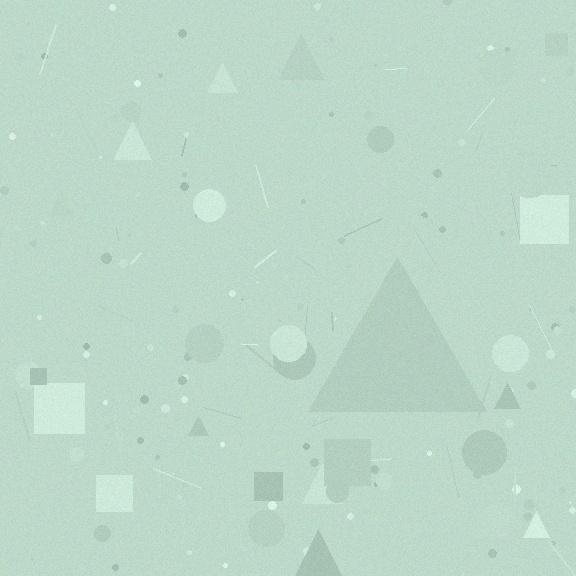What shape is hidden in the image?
A triangle is hidden in the image.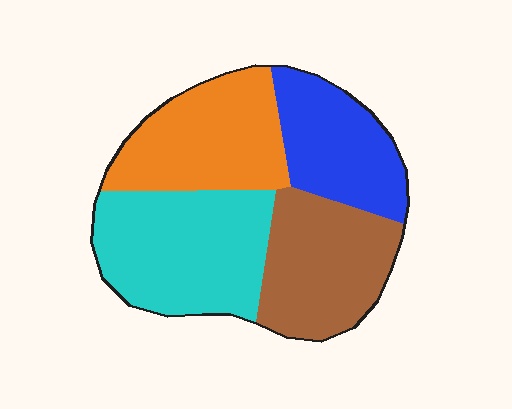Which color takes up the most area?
Cyan, at roughly 30%.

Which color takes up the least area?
Blue, at roughly 20%.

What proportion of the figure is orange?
Orange takes up between a sixth and a third of the figure.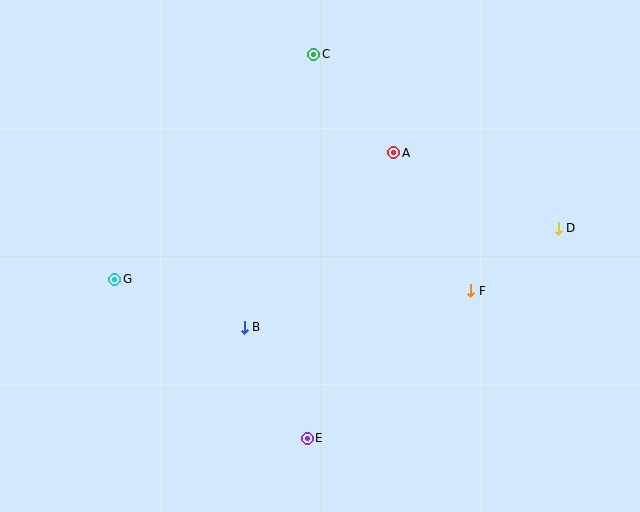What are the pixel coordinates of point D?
Point D is at (558, 228).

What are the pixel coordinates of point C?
Point C is at (314, 54).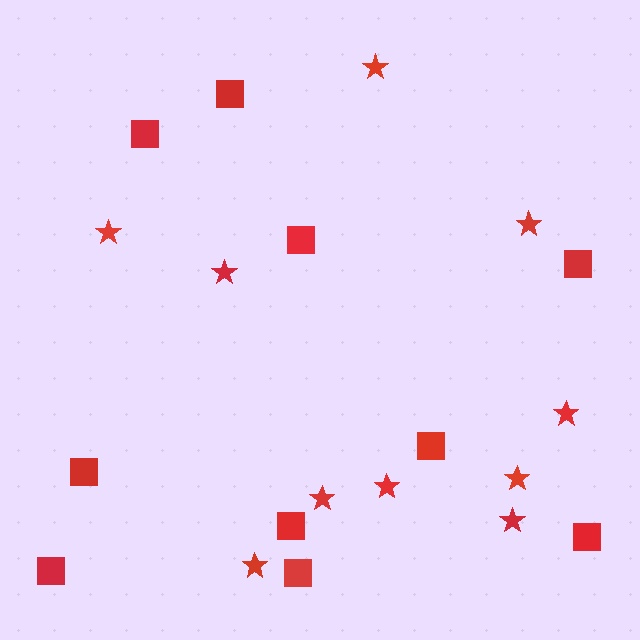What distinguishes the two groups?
There are 2 groups: one group of squares (10) and one group of stars (10).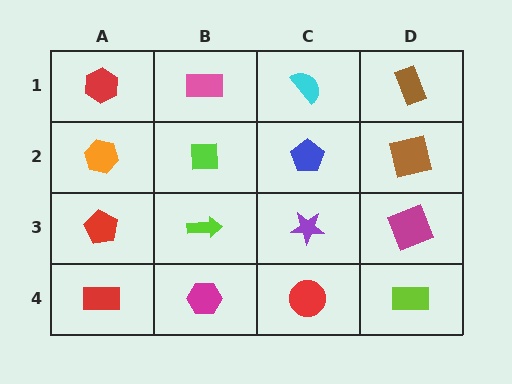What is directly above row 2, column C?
A cyan semicircle.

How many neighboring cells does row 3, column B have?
4.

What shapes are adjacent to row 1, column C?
A blue pentagon (row 2, column C), a pink rectangle (row 1, column B), a brown rectangle (row 1, column D).